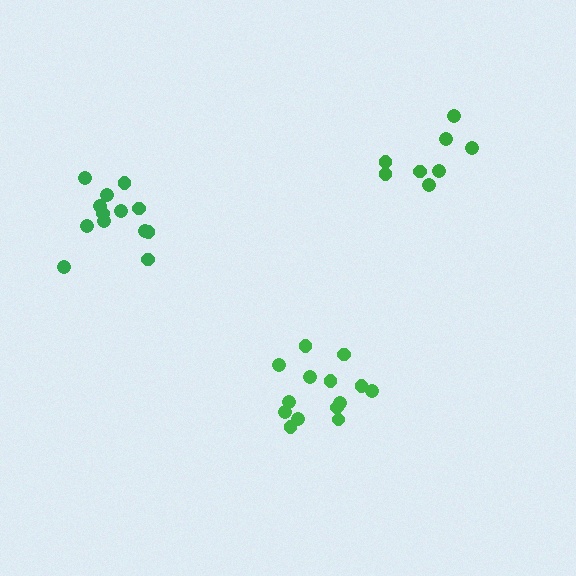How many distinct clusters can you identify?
There are 3 distinct clusters.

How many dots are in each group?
Group 1: 14 dots, Group 2: 8 dots, Group 3: 13 dots (35 total).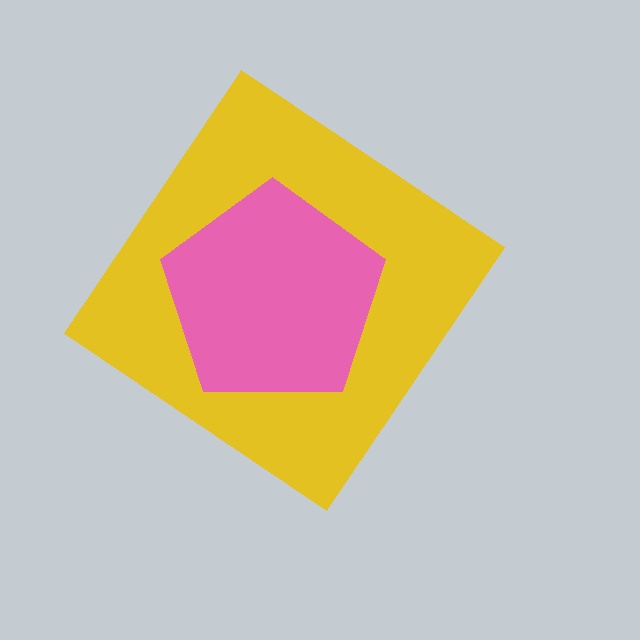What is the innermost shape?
The pink pentagon.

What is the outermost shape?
The yellow diamond.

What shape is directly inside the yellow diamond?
The pink pentagon.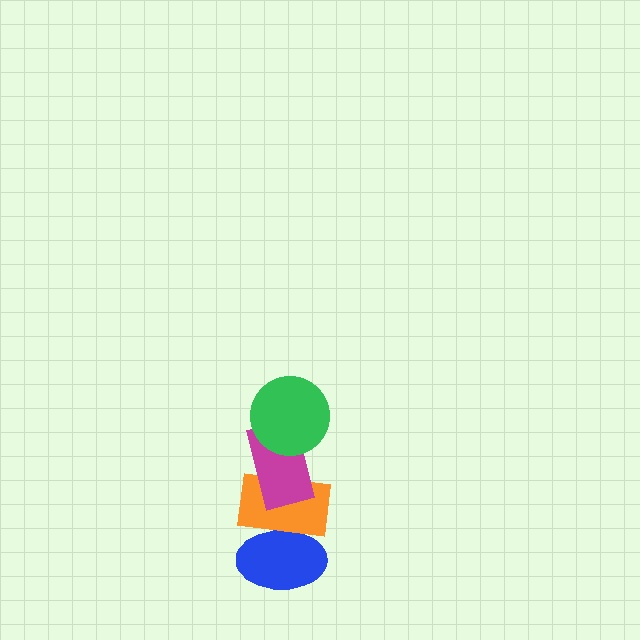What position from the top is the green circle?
The green circle is 1st from the top.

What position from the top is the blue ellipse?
The blue ellipse is 4th from the top.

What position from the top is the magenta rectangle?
The magenta rectangle is 2nd from the top.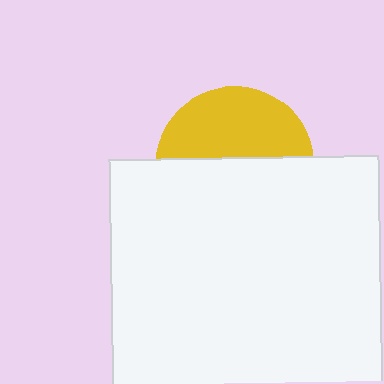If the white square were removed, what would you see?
You would see the complete yellow circle.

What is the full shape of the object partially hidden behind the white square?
The partially hidden object is a yellow circle.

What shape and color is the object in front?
The object in front is a white square.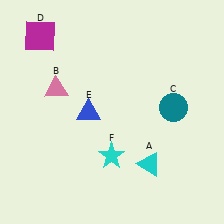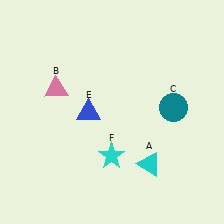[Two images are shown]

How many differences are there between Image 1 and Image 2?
There is 1 difference between the two images.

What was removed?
The magenta square (D) was removed in Image 2.